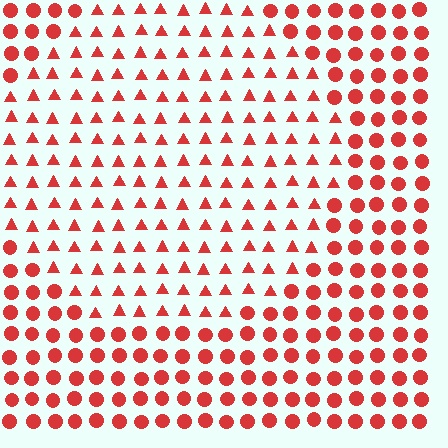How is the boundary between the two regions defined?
The boundary is defined by a change in element shape: triangles inside vs. circles outside. All elements share the same color and spacing.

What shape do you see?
I see a circle.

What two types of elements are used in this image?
The image uses triangles inside the circle region and circles outside it.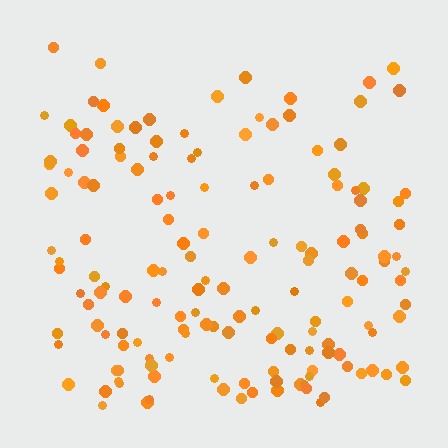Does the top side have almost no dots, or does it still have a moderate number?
Still a moderate number, just noticeably fewer than the bottom.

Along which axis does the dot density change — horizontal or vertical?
Vertical.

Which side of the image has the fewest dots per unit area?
The top.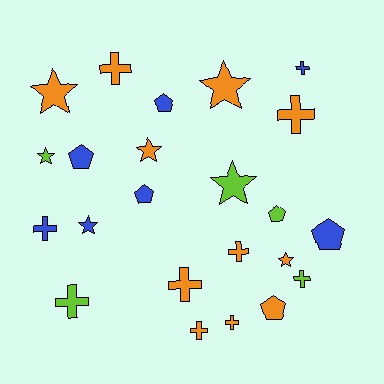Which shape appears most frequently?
Cross, with 10 objects.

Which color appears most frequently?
Orange, with 11 objects.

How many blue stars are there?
There is 1 blue star.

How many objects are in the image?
There are 23 objects.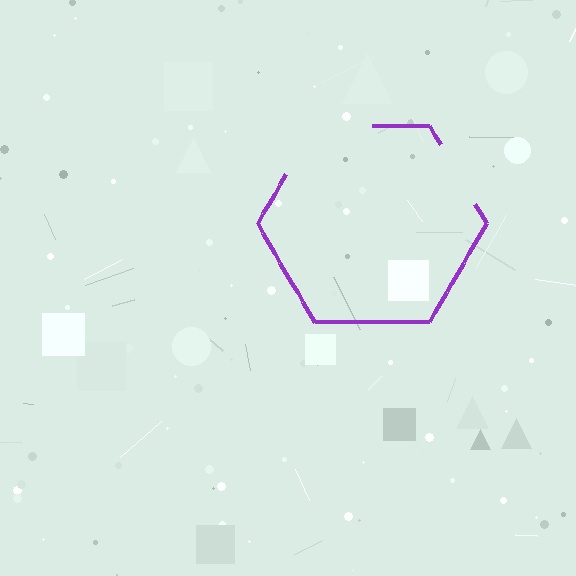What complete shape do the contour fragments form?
The contour fragments form a hexagon.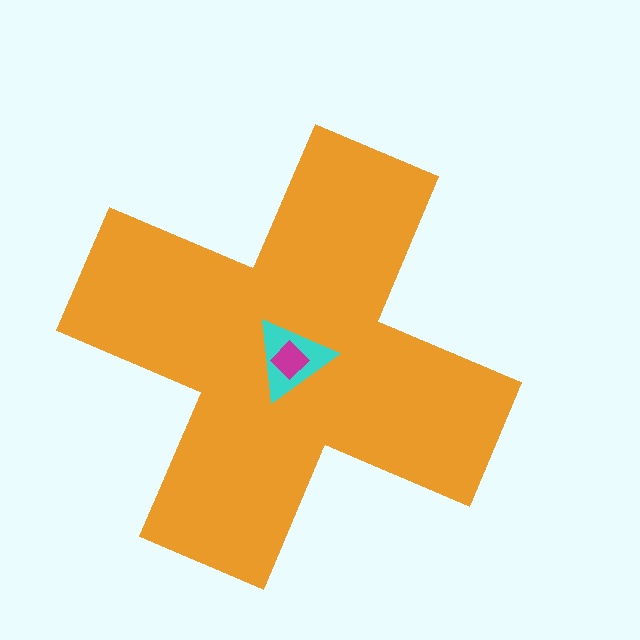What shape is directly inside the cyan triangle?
The magenta diamond.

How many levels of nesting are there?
3.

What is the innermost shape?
The magenta diamond.